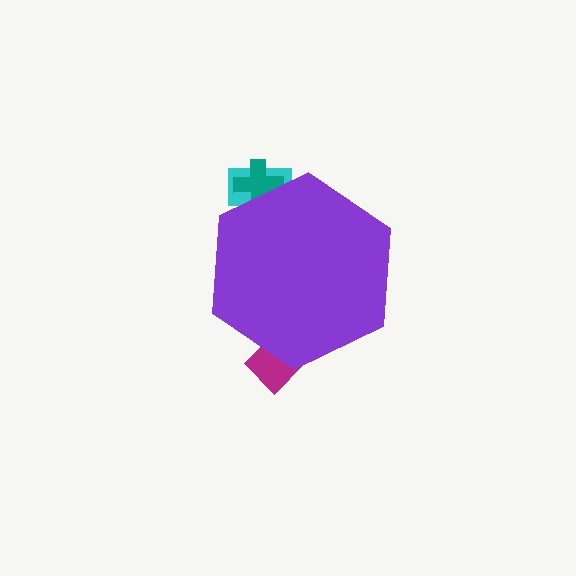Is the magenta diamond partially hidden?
Yes, the magenta diamond is partially hidden behind the purple hexagon.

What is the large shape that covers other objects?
A purple hexagon.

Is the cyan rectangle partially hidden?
Yes, the cyan rectangle is partially hidden behind the purple hexagon.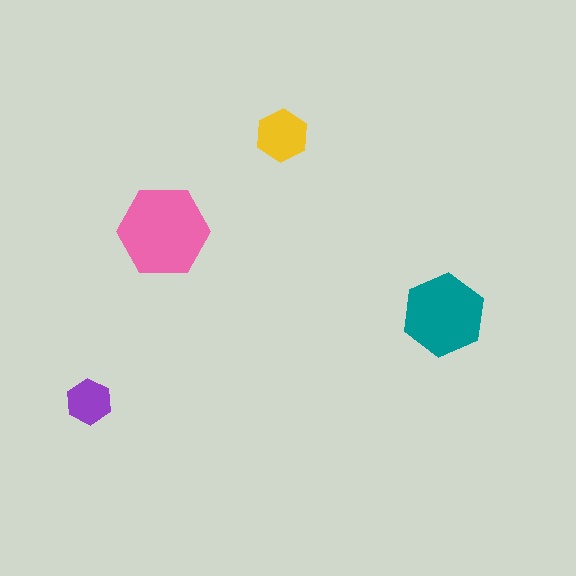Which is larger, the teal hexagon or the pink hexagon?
The pink one.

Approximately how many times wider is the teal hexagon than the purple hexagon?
About 2 times wider.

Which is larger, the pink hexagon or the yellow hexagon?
The pink one.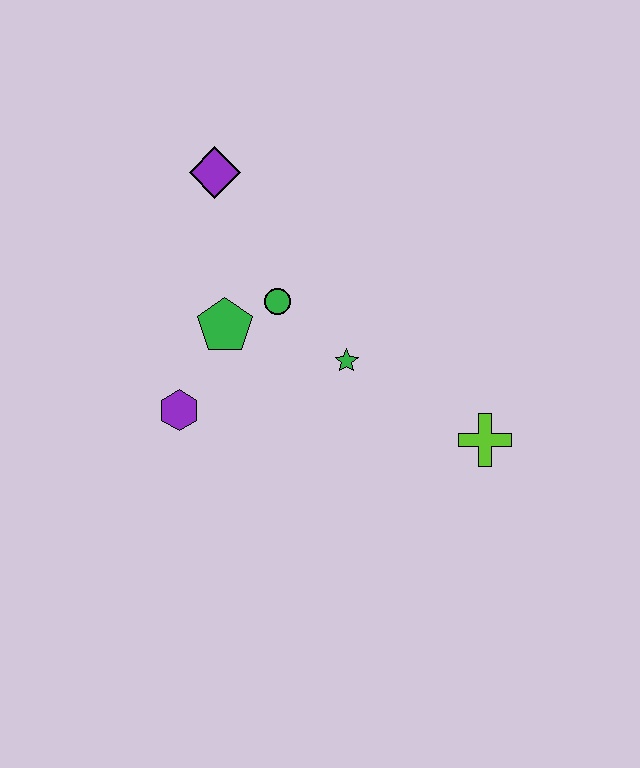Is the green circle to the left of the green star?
Yes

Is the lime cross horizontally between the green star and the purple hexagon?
No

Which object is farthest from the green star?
The purple diamond is farthest from the green star.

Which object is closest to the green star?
The green circle is closest to the green star.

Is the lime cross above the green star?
No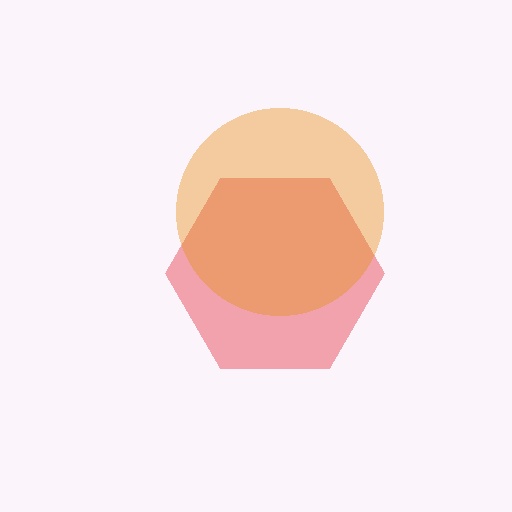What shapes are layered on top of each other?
The layered shapes are: a red hexagon, an orange circle.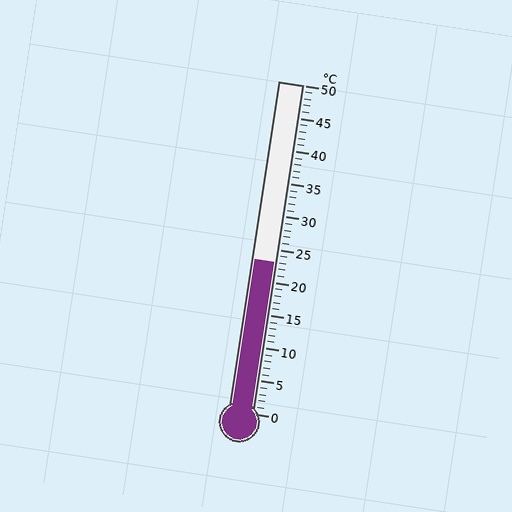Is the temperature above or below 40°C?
The temperature is below 40°C.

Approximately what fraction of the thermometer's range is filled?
The thermometer is filled to approximately 45% of its range.